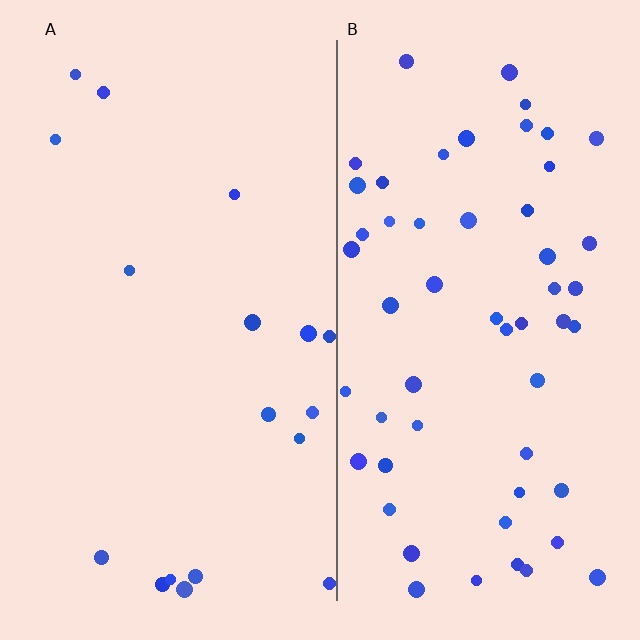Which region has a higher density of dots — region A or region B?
B (the right).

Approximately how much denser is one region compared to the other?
Approximately 3.2× — region B over region A.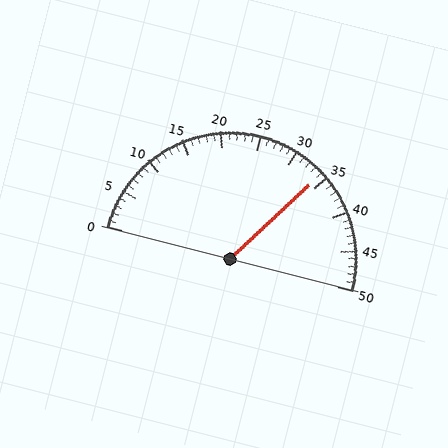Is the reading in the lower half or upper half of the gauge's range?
The reading is in the upper half of the range (0 to 50).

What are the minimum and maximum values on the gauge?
The gauge ranges from 0 to 50.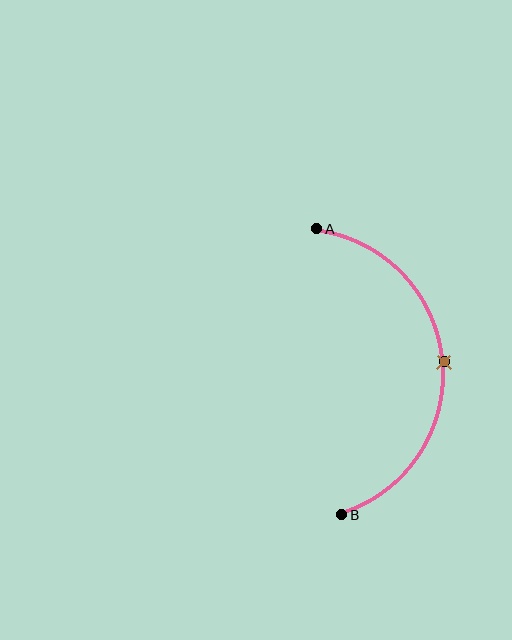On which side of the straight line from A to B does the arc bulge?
The arc bulges to the right of the straight line connecting A and B.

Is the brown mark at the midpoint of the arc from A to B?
Yes. The brown mark lies on the arc at equal arc-length from both A and B — it is the arc midpoint.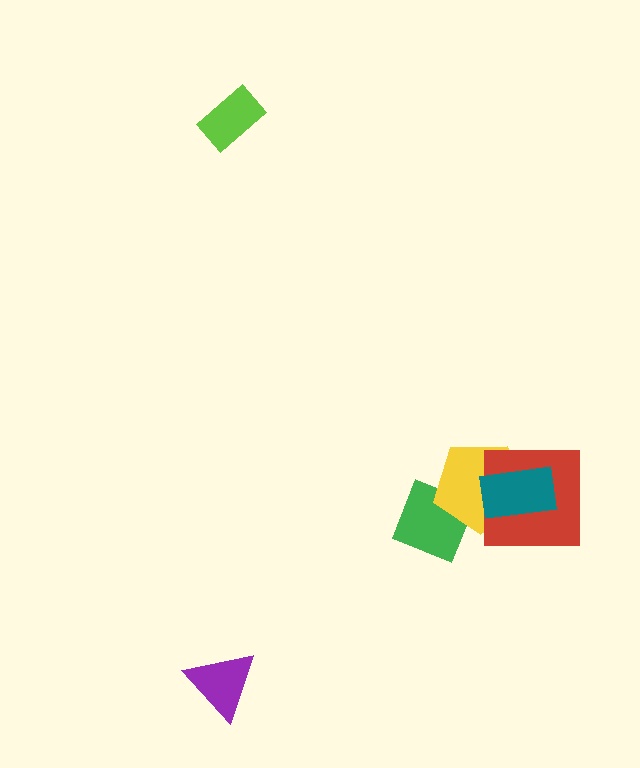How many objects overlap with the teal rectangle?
2 objects overlap with the teal rectangle.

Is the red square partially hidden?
Yes, it is partially covered by another shape.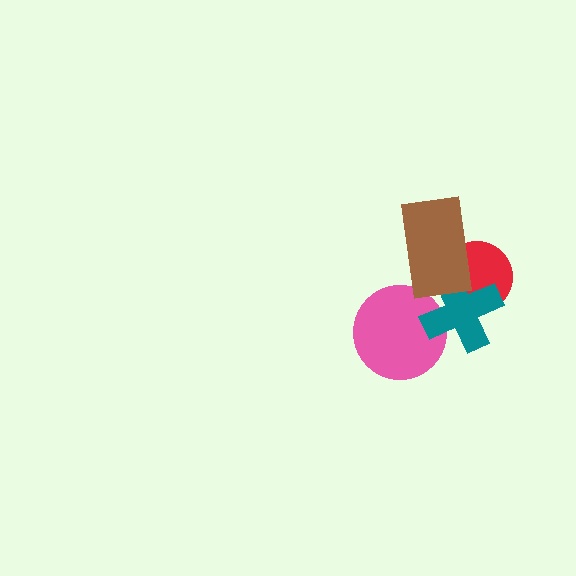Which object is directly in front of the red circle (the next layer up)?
The teal cross is directly in front of the red circle.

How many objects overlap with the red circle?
2 objects overlap with the red circle.